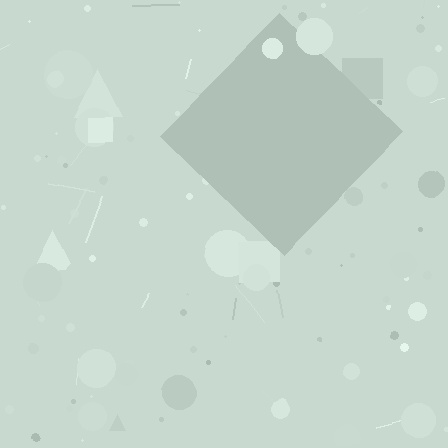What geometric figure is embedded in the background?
A diamond is embedded in the background.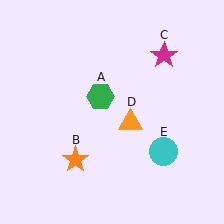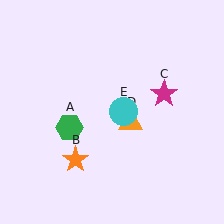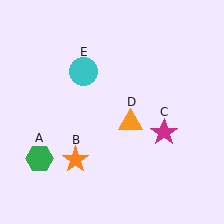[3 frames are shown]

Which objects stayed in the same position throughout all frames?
Orange star (object B) and orange triangle (object D) remained stationary.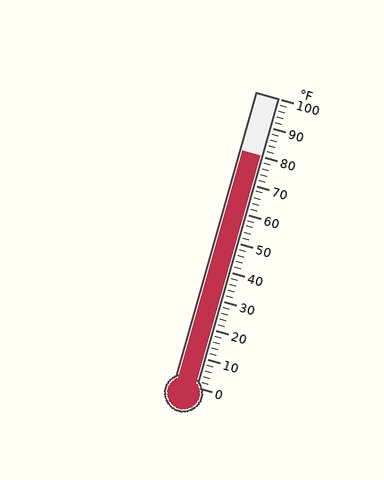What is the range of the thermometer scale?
The thermometer scale ranges from 0°F to 100°F.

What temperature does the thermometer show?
The thermometer shows approximately 80°F.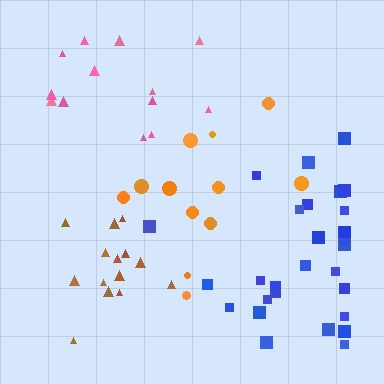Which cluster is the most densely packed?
Brown.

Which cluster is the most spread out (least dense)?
Pink.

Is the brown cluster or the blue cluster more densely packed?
Brown.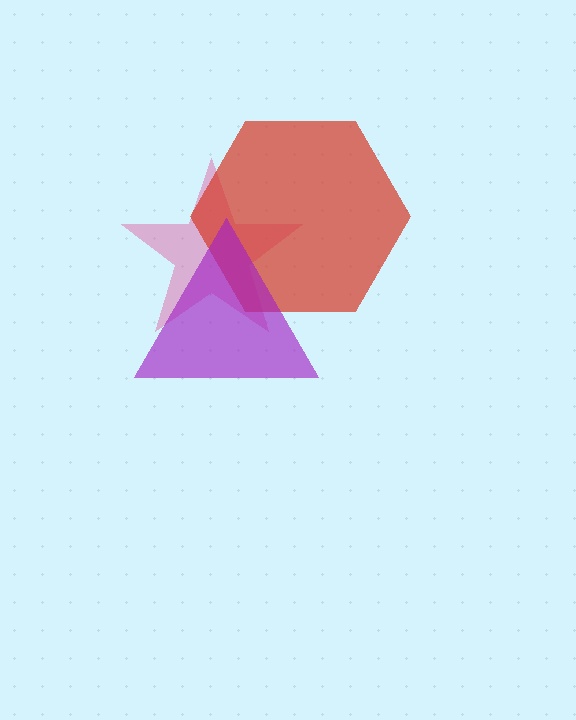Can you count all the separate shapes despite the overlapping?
Yes, there are 3 separate shapes.